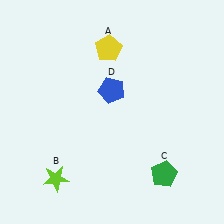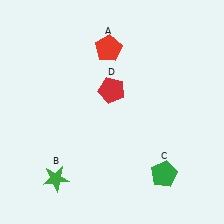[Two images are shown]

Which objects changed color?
A changed from yellow to red. B changed from lime to green. D changed from blue to red.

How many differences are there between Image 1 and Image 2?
There are 3 differences between the two images.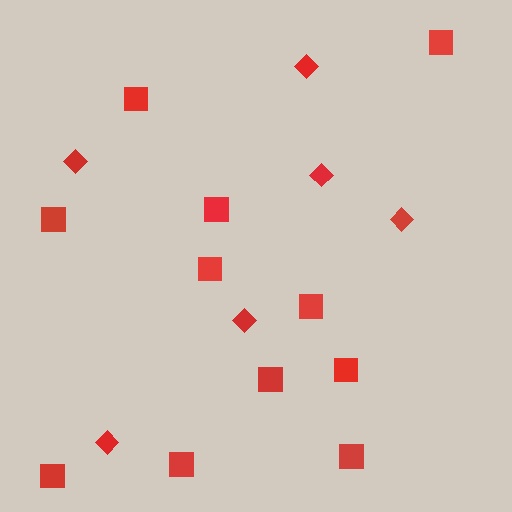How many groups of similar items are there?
There are 2 groups: one group of squares (11) and one group of diamonds (6).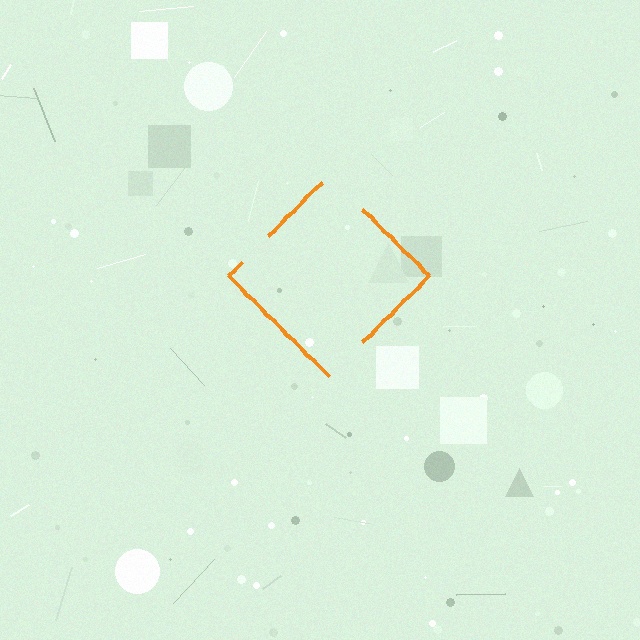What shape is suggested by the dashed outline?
The dashed outline suggests a diamond.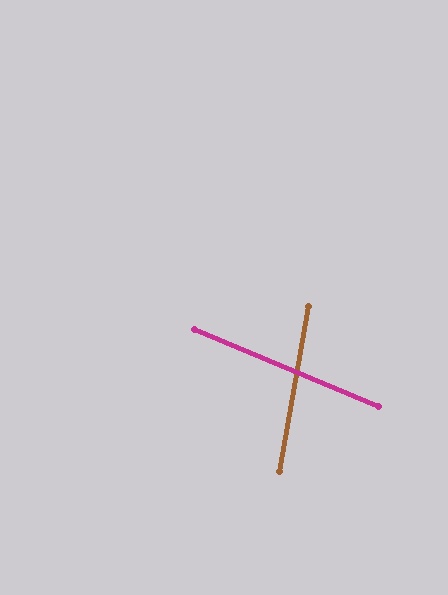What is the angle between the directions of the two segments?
Approximately 77 degrees.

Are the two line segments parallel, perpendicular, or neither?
Neither parallel nor perpendicular — they differ by about 77°.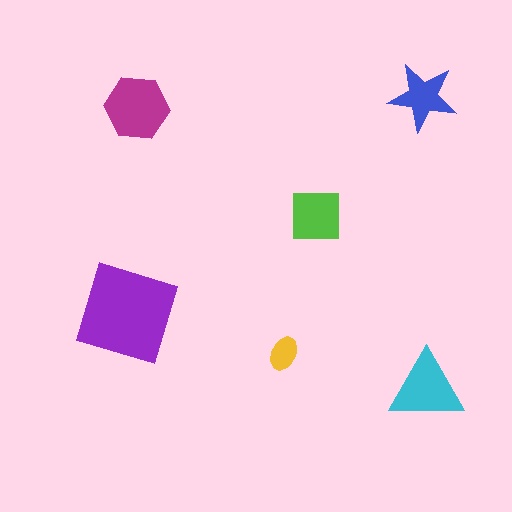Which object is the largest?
The purple diamond.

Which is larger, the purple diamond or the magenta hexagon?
The purple diamond.